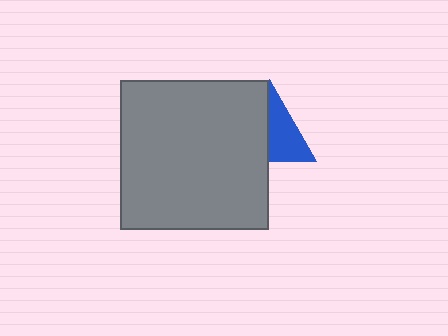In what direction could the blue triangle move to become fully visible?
The blue triangle could move right. That would shift it out from behind the gray square entirely.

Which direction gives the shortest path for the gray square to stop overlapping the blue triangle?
Moving left gives the shortest separation.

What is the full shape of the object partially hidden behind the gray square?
The partially hidden object is a blue triangle.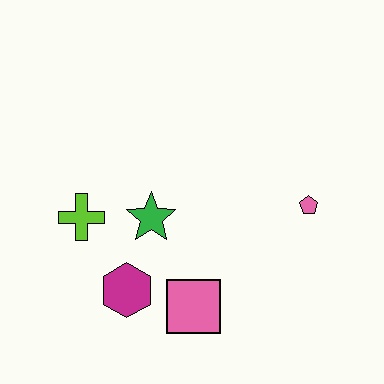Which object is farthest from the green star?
The pink pentagon is farthest from the green star.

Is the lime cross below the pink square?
No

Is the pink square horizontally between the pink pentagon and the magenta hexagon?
Yes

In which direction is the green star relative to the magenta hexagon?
The green star is above the magenta hexagon.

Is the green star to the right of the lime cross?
Yes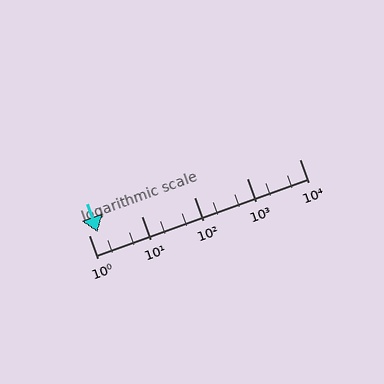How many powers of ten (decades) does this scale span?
The scale spans 4 decades, from 1 to 10000.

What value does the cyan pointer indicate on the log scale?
The pointer indicates approximately 1.5.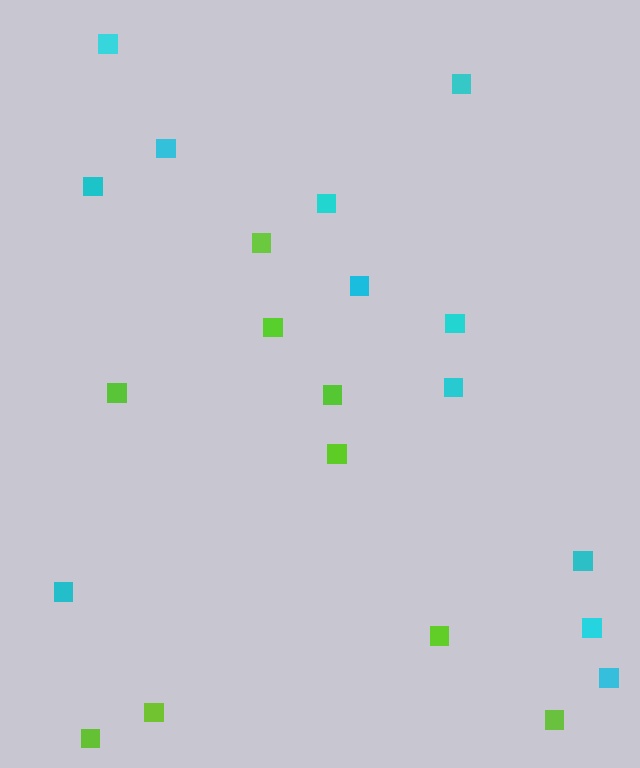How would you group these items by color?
There are 2 groups: one group of cyan squares (12) and one group of lime squares (9).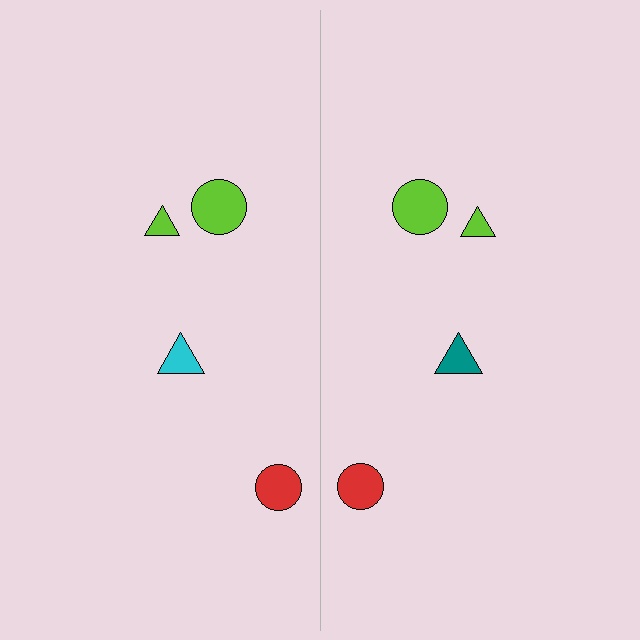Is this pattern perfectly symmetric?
No, the pattern is not perfectly symmetric. The teal triangle on the right side breaks the symmetry — its mirror counterpart is cyan.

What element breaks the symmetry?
The teal triangle on the right side breaks the symmetry — its mirror counterpart is cyan.